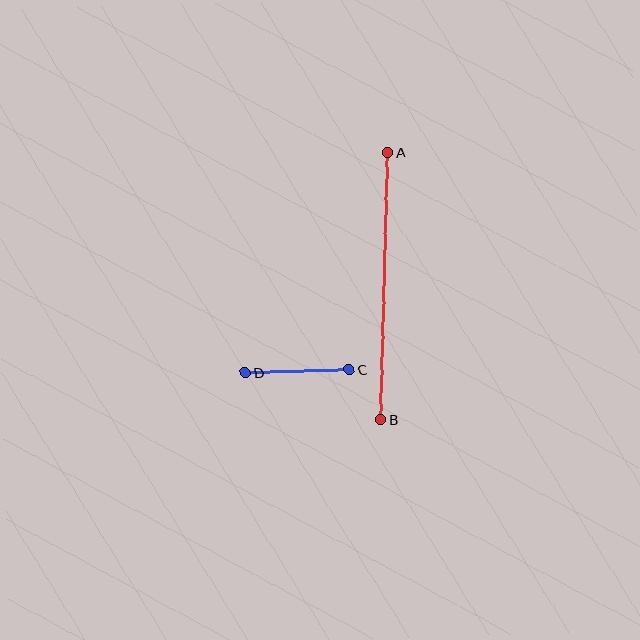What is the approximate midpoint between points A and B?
The midpoint is at approximately (384, 286) pixels.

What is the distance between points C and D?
The distance is approximately 104 pixels.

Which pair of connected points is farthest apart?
Points A and B are farthest apart.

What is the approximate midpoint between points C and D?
The midpoint is at approximately (297, 371) pixels.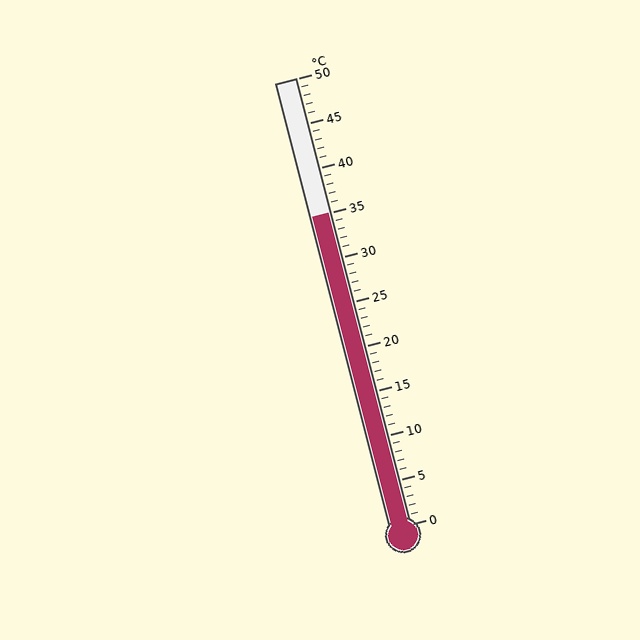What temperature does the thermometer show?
The thermometer shows approximately 35°C.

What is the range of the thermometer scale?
The thermometer scale ranges from 0°C to 50°C.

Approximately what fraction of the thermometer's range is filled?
The thermometer is filled to approximately 70% of its range.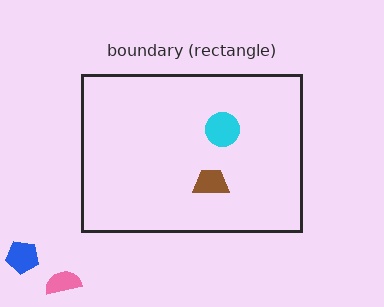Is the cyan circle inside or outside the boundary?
Inside.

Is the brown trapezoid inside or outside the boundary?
Inside.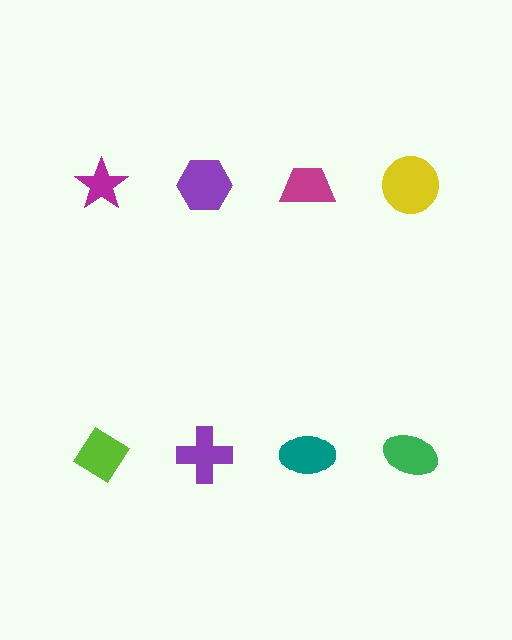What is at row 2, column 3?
A teal ellipse.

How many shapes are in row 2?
4 shapes.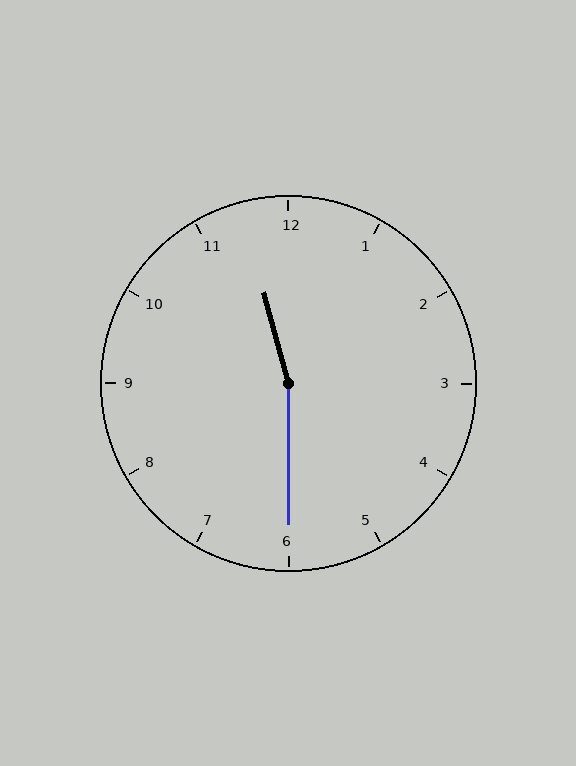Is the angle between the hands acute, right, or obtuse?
It is obtuse.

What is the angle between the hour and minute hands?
Approximately 165 degrees.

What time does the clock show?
11:30.